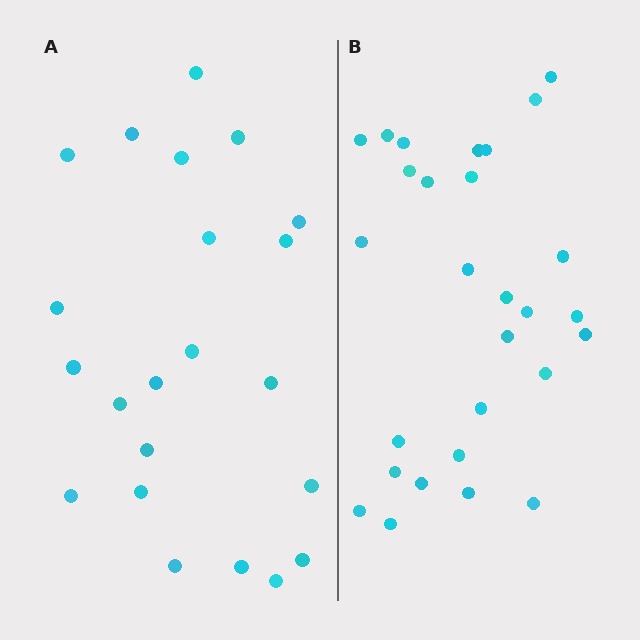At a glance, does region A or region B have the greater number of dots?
Region B (the right region) has more dots.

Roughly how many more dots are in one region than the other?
Region B has about 6 more dots than region A.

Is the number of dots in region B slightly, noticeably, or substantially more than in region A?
Region B has noticeably more, but not dramatically so. The ratio is roughly 1.3 to 1.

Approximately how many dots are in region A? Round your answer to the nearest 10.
About 20 dots. (The exact count is 22, which rounds to 20.)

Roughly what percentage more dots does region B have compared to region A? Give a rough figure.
About 25% more.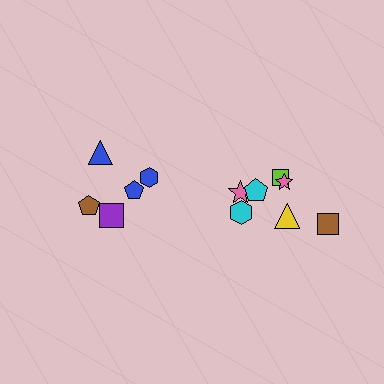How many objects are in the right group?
There are 7 objects.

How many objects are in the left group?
There are 5 objects.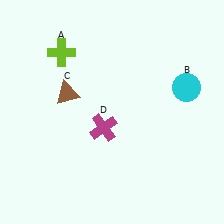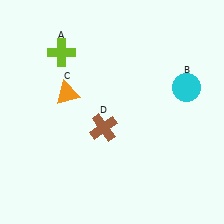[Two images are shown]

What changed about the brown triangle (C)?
In Image 1, C is brown. In Image 2, it changed to orange.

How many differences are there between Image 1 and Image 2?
There are 2 differences between the two images.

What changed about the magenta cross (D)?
In Image 1, D is magenta. In Image 2, it changed to brown.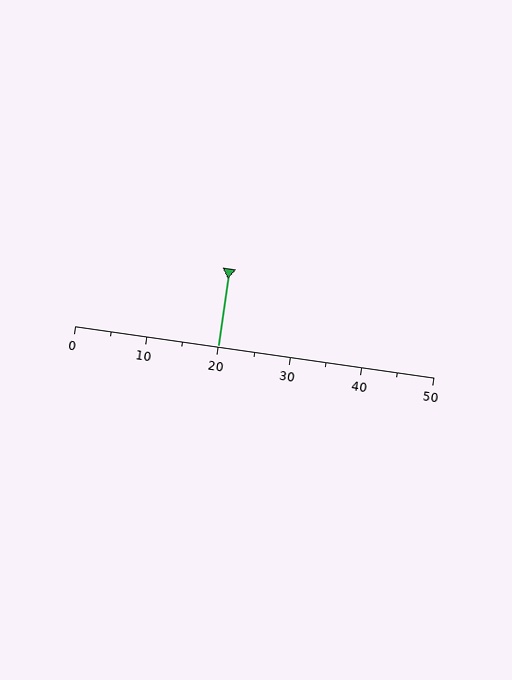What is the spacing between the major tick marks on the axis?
The major ticks are spaced 10 apart.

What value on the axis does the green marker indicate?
The marker indicates approximately 20.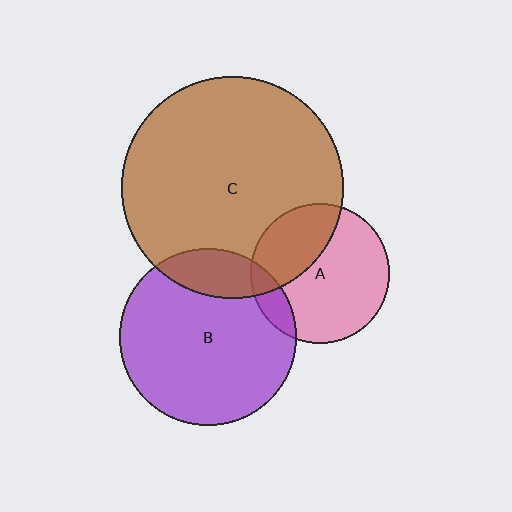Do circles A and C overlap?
Yes.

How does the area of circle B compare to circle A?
Approximately 1.6 times.